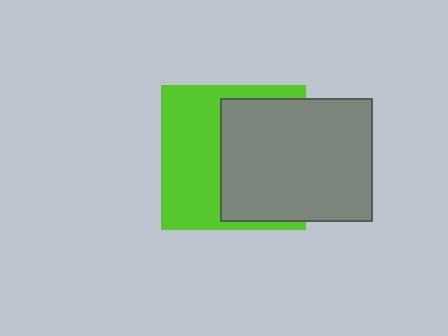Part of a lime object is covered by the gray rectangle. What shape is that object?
It is a square.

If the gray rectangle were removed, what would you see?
You would see the complete lime square.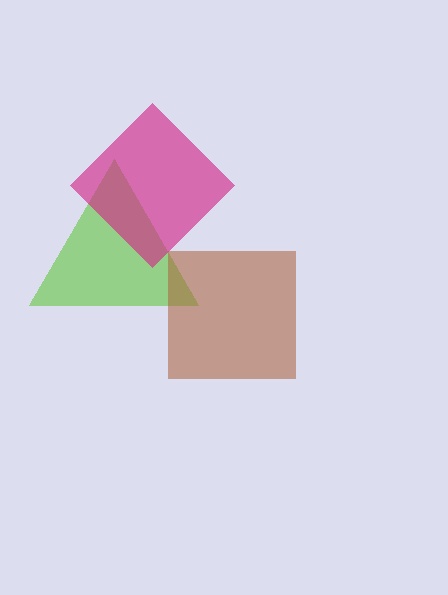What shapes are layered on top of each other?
The layered shapes are: a lime triangle, a brown square, a magenta diamond.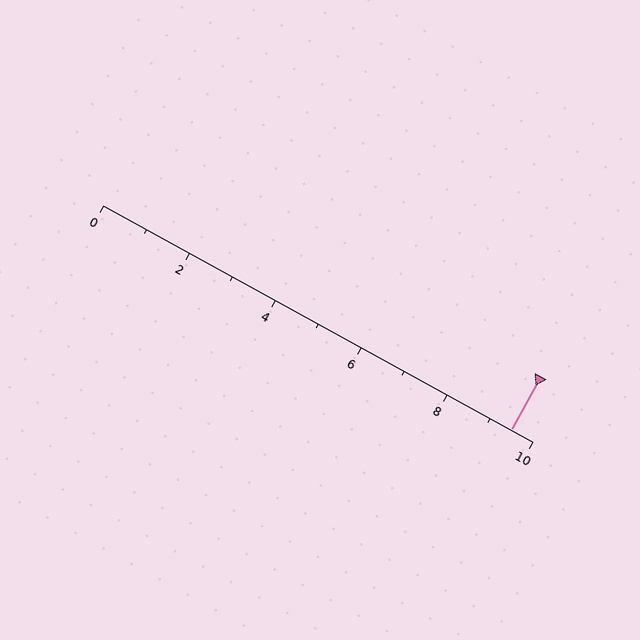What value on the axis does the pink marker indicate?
The marker indicates approximately 9.5.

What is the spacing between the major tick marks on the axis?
The major ticks are spaced 2 apart.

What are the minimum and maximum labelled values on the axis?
The axis runs from 0 to 10.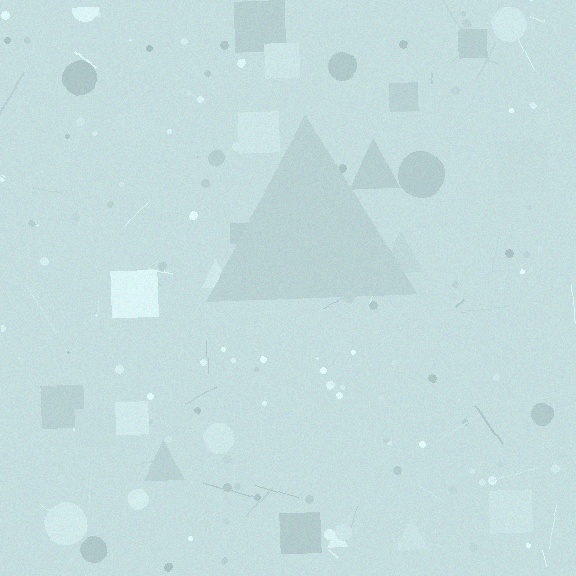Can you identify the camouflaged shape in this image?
The camouflaged shape is a triangle.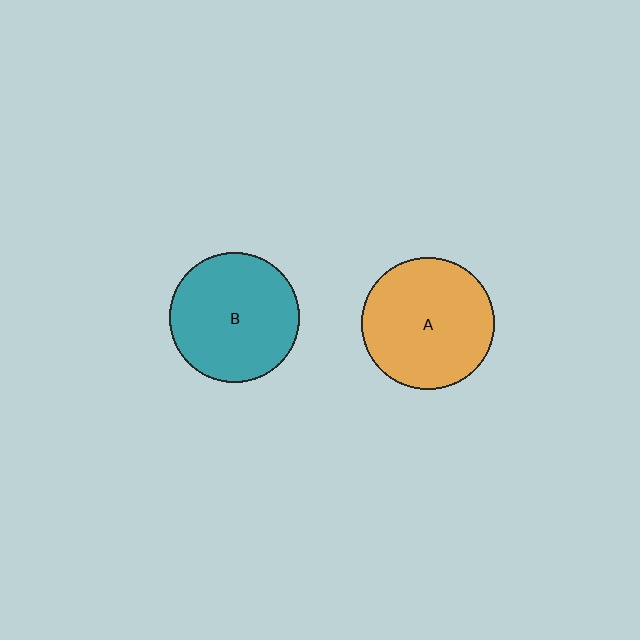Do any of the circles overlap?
No, none of the circles overlap.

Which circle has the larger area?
Circle A (orange).